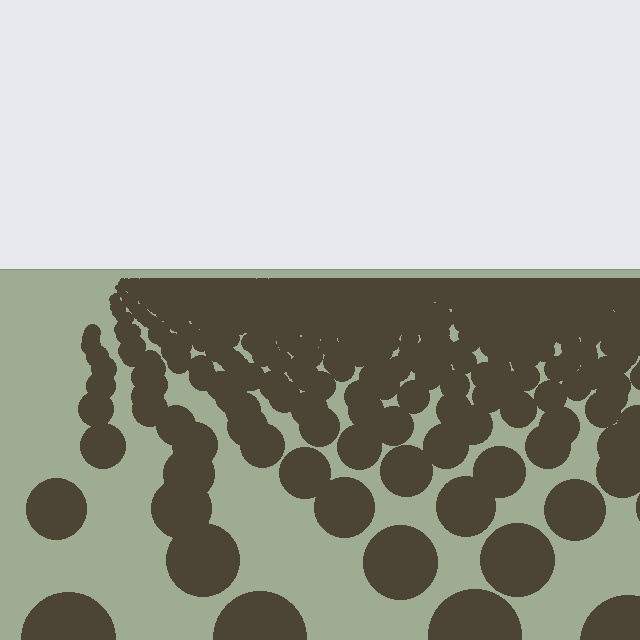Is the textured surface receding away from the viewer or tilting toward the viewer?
The surface is receding away from the viewer. Texture elements get smaller and denser toward the top.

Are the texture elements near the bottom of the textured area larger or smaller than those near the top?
Larger. Near the bottom, elements are closer to the viewer and appear at a bigger on-screen size.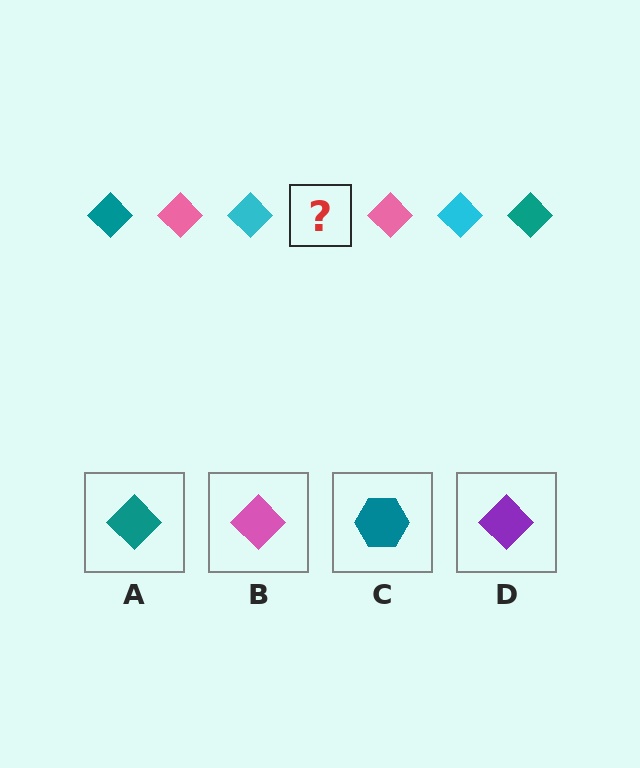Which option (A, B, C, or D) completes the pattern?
A.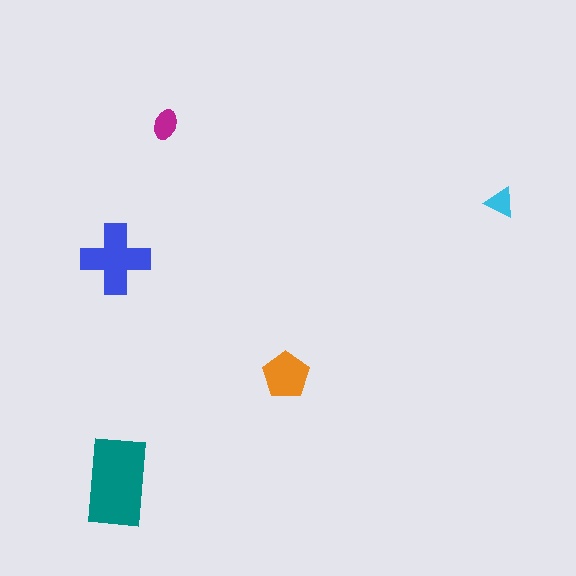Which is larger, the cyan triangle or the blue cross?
The blue cross.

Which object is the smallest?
The cyan triangle.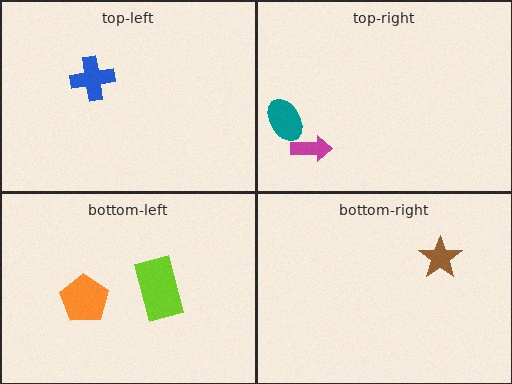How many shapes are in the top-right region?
2.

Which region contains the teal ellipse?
The top-right region.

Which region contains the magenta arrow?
The top-right region.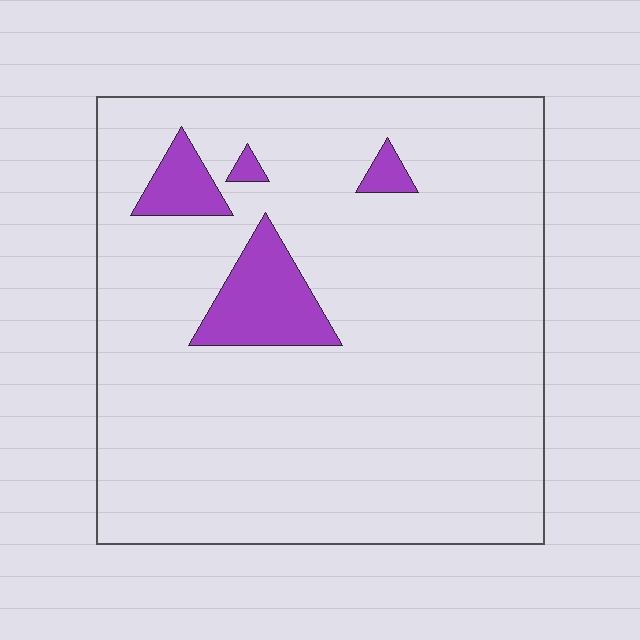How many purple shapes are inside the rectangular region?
4.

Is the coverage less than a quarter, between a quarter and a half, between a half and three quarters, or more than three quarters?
Less than a quarter.